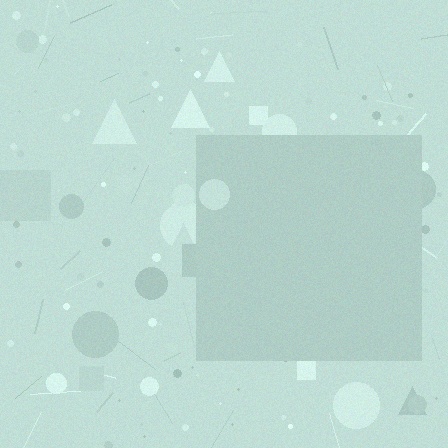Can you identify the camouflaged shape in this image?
The camouflaged shape is a square.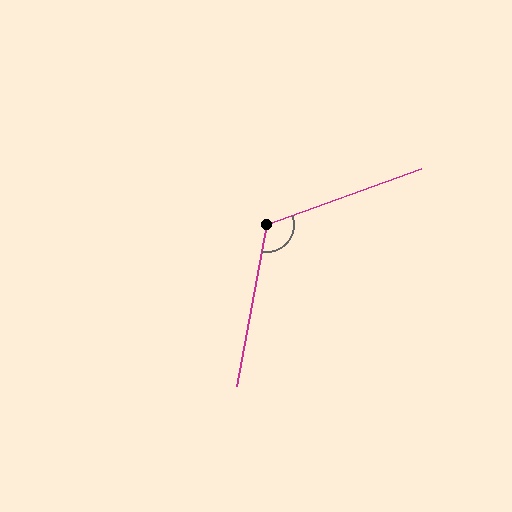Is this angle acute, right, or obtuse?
It is obtuse.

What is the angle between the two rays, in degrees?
Approximately 121 degrees.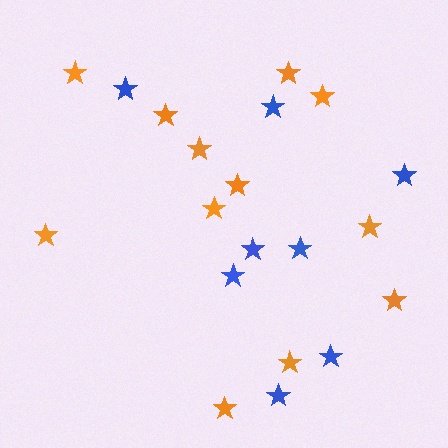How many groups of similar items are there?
There are 2 groups: one group of blue stars (8) and one group of orange stars (12).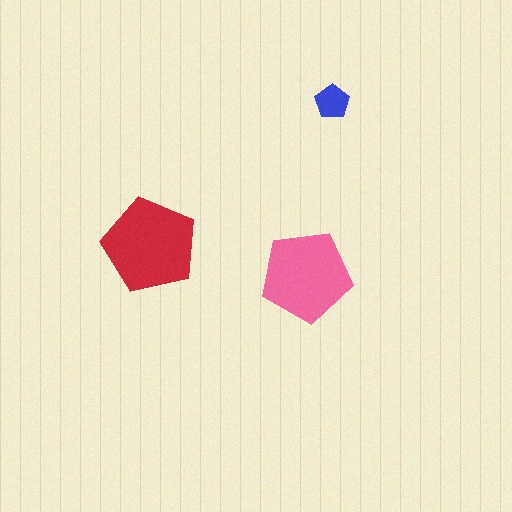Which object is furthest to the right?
The blue pentagon is rightmost.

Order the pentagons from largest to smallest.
the red one, the pink one, the blue one.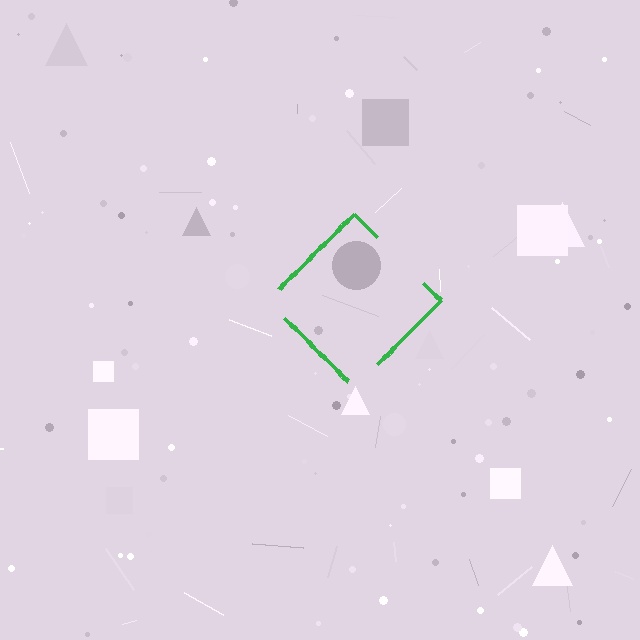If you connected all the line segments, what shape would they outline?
They would outline a diamond.